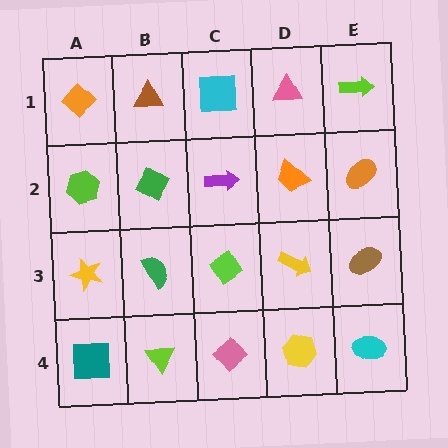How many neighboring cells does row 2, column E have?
3.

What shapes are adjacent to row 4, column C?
A lime diamond (row 3, column C), a lime triangle (row 4, column B), a yellow hexagon (row 4, column D).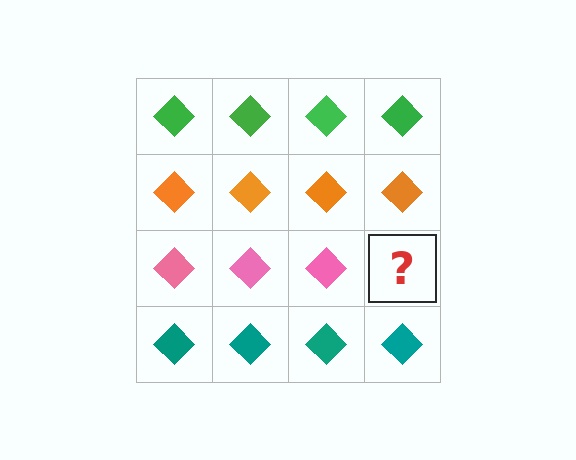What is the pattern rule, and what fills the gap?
The rule is that each row has a consistent color. The gap should be filled with a pink diamond.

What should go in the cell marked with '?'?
The missing cell should contain a pink diamond.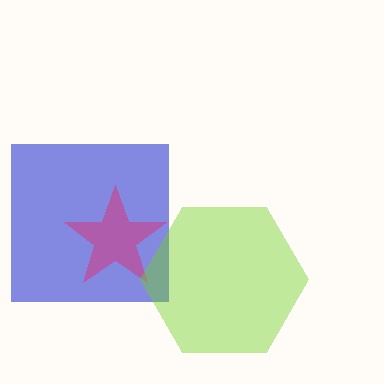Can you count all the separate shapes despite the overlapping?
Yes, there are 3 separate shapes.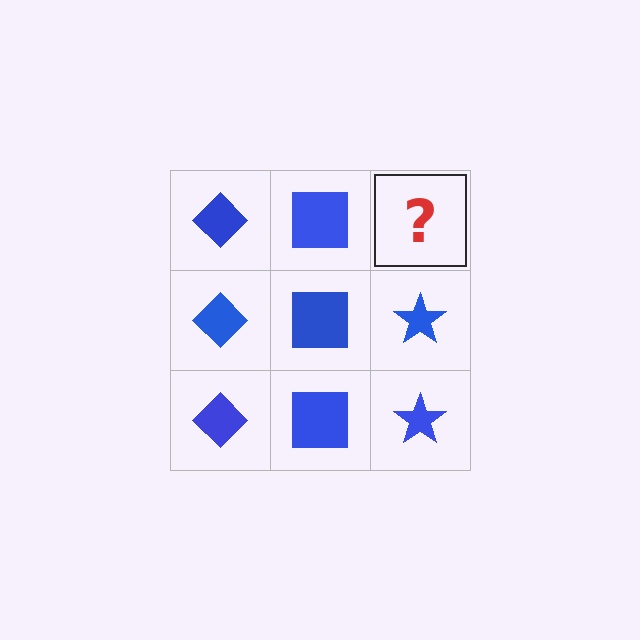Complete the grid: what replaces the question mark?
The question mark should be replaced with a blue star.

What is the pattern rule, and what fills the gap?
The rule is that each column has a consistent shape. The gap should be filled with a blue star.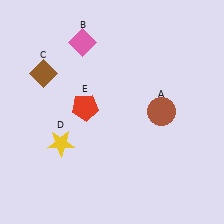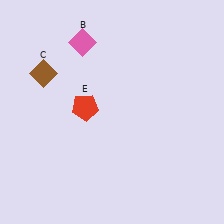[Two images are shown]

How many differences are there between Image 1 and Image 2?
There are 2 differences between the two images.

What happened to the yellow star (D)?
The yellow star (D) was removed in Image 2. It was in the bottom-left area of Image 1.